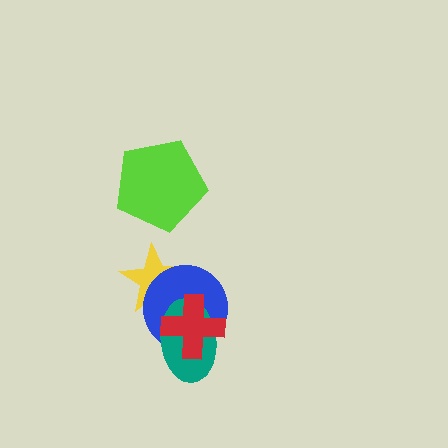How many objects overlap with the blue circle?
3 objects overlap with the blue circle.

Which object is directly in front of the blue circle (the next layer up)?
The teal ellipse is directly in front of the blue circle.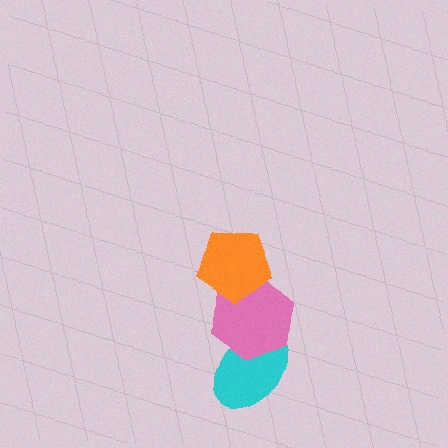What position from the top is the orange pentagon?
The orange pentagon is 1st from the top.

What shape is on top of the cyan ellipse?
The pink hexagon is on top of the cyan ellipse.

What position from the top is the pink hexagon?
The pink hexagon is 2nd from the top.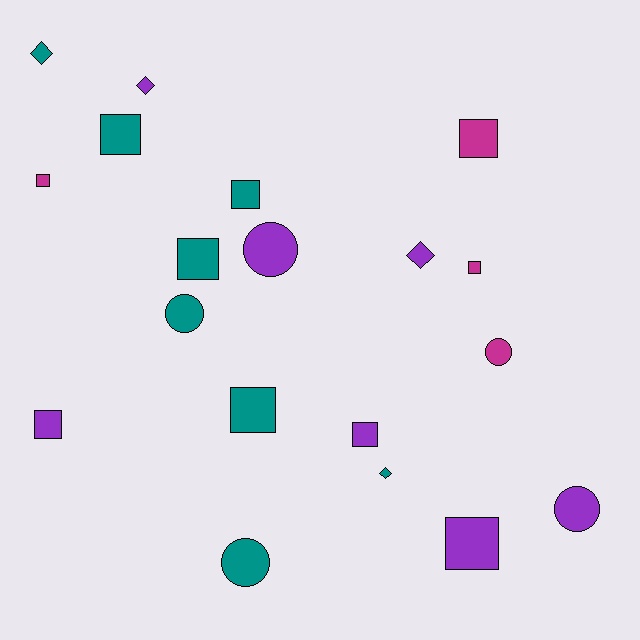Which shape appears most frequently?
Square, with 10 objects.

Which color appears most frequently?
Teal, with 8 objects.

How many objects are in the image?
There are 19 objects.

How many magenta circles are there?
There is 1 magenta circle.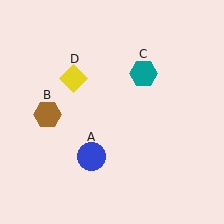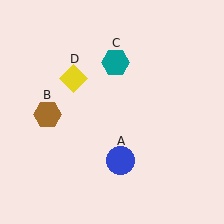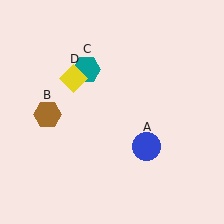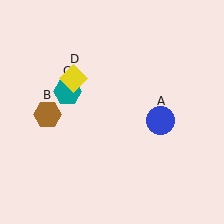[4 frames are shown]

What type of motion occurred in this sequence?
The blue circle (object A), teal hexagon (object C) rotated counterclockwise around the center of the scene.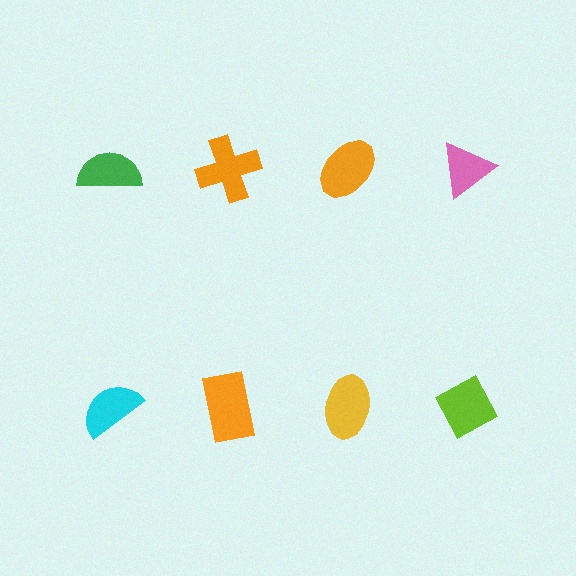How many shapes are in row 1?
4 shapes.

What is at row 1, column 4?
A pink triangle.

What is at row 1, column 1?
A green semicircle.